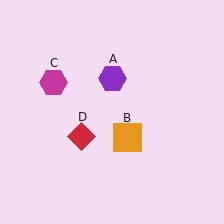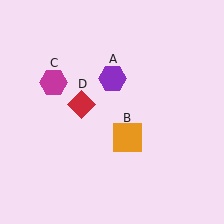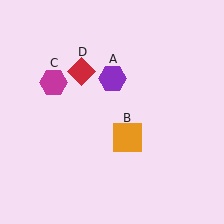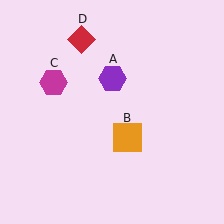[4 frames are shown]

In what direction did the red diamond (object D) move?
The red diamond (object D) moved up.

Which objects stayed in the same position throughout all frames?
Purple hexagon (object A) and orange square (object B) and magenta hexagon (object C) remained stationary.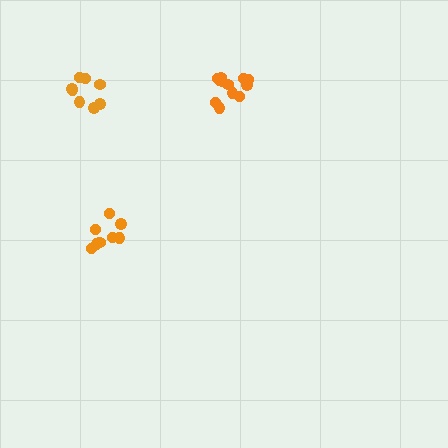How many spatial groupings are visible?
There are 3 spatial groupings.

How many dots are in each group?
Group 1: 12 dots, Group 2: 8 dots, Group 3: 9 dots (29 total).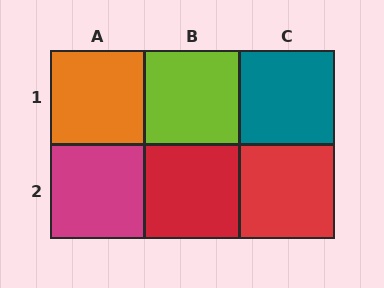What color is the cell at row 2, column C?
Red.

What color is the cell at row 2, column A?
Magenta.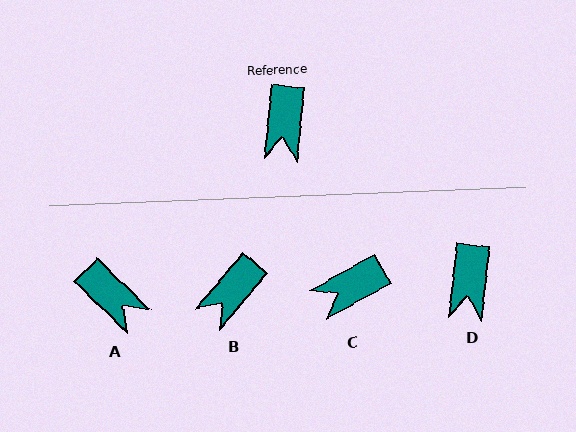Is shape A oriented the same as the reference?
No, it is off by about 52 degrees.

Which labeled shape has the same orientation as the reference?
D.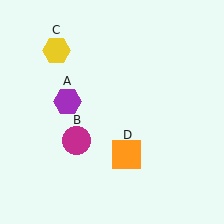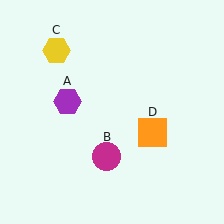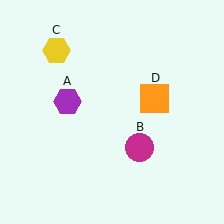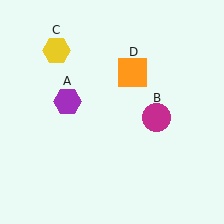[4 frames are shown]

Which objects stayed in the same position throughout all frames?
Purple hexagon (object A) and yellow hexagon (object C) remained stationary.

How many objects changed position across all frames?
2 objects changed position: magenta circle (object B), orange square (object D).